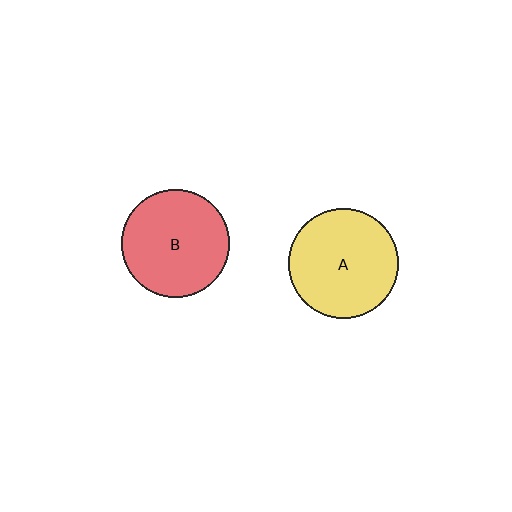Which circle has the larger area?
Circle A (yellow).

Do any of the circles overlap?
No, none of the circles overlap.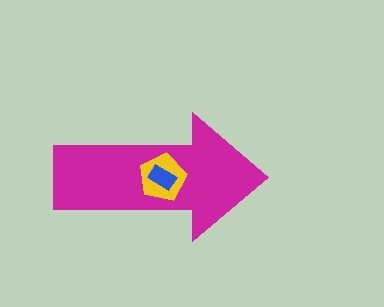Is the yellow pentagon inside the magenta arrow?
Yes.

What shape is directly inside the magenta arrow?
The yellow pentagon.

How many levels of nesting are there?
3.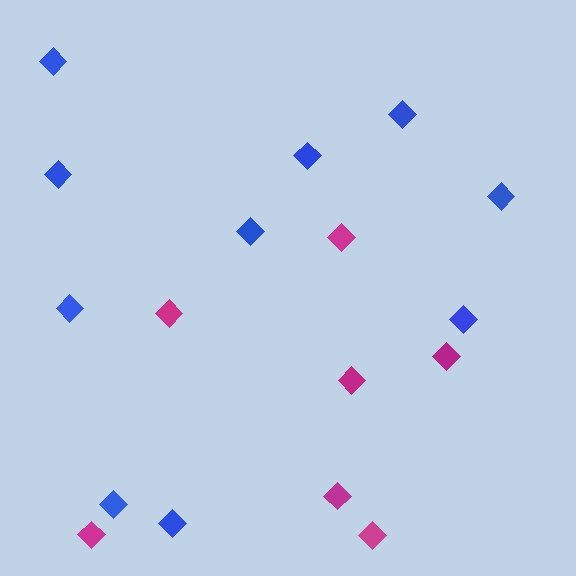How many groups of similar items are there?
There are 2 groups: one group of blue diamonds (10) and one group of magenta diamonds (7).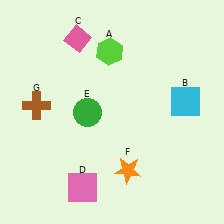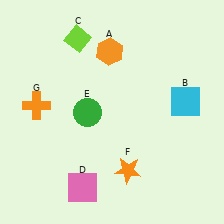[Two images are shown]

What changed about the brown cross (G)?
In Image 1, G is brown. In Image 2, it changed to orange.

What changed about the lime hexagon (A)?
In Image 1, A is lime. In Image 2, it changed to orange.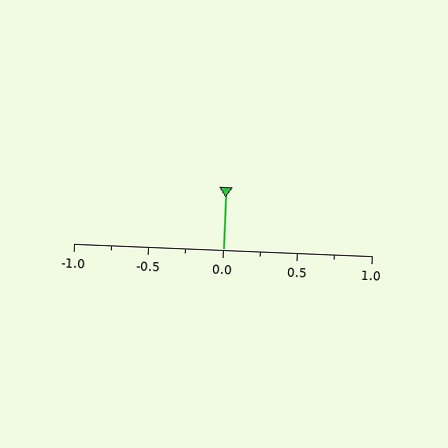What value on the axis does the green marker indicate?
The marker indicates approximately 0.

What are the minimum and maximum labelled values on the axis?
The axis runs from -1.0 to 1.0.